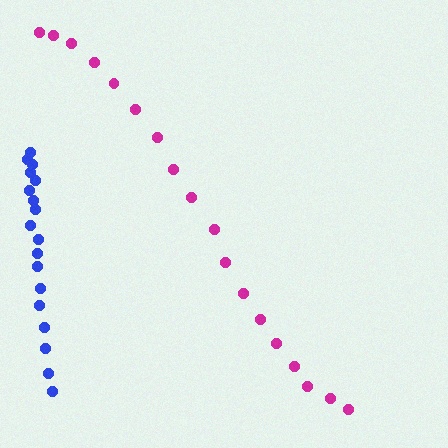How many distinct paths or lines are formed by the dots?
There are 2 distinct paths.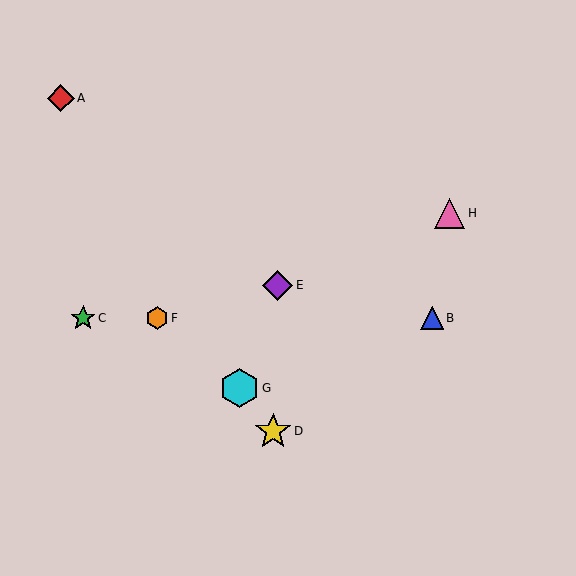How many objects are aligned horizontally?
3 objects (B, C, F) are aligned horizontally.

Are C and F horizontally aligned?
Yes, both are at y≈318.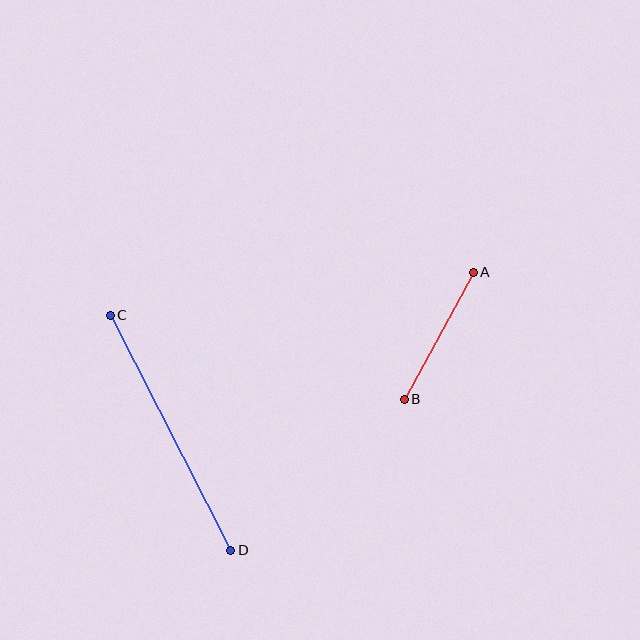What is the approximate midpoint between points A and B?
The midpoint is at approximately (439, 336) pixels.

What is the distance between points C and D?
The distance is approximately 264 pixels.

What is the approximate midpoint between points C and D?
The midpoint is at approximately (170, 433) pixels.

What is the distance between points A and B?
The distance is approximately 145 pixels.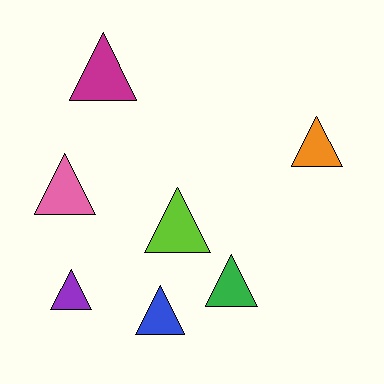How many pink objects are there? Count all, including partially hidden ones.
There is 1 pink object.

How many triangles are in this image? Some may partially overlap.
There are 7 triangles.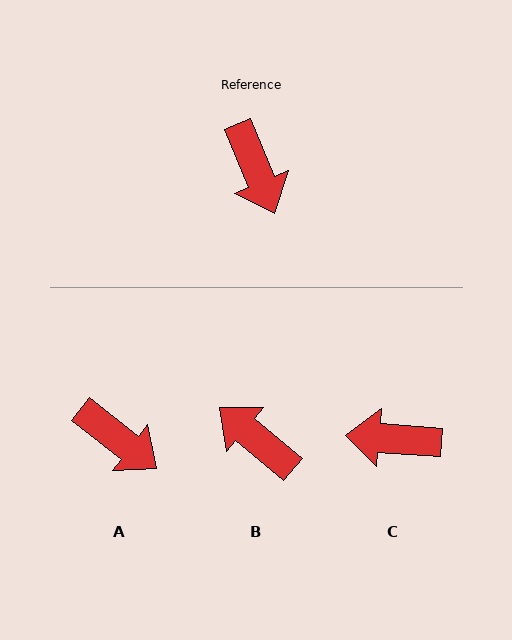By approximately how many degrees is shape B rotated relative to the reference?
Approximately 153 degrees clockwise.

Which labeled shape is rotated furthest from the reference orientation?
B, about 153 degrees away.